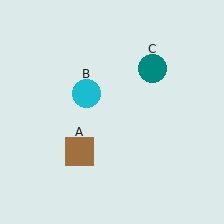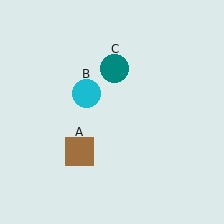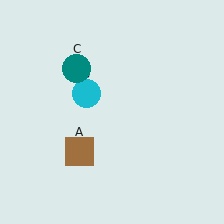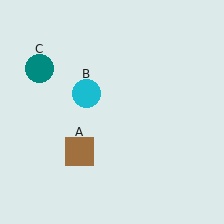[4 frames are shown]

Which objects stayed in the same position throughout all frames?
Brown square (object A) and cyan circle (object B) remained stationary.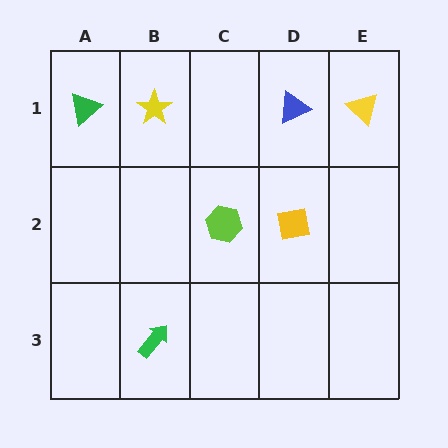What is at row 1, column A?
A green triangle.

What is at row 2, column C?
A lime hexagon.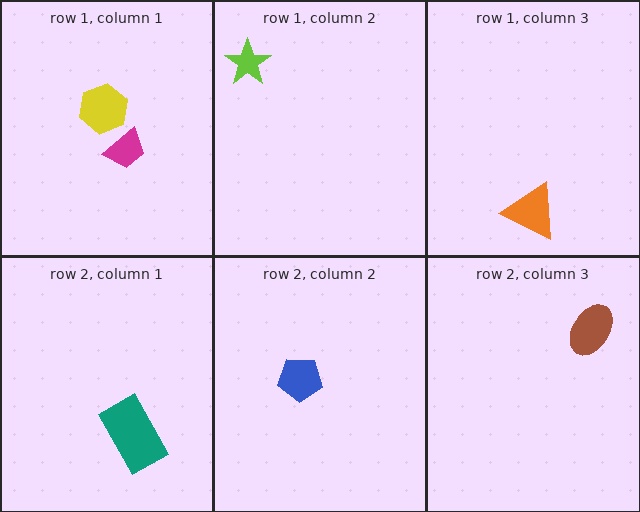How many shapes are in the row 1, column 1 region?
2.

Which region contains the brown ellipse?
The row 2, column 3 region.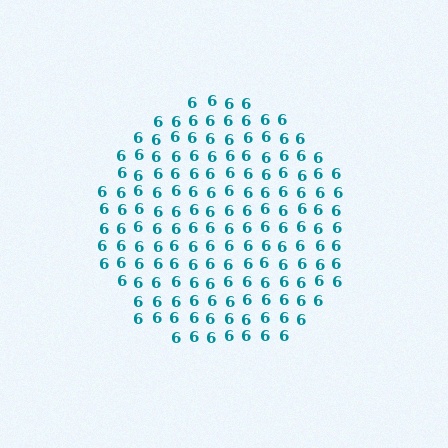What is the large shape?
The large shape is a circle.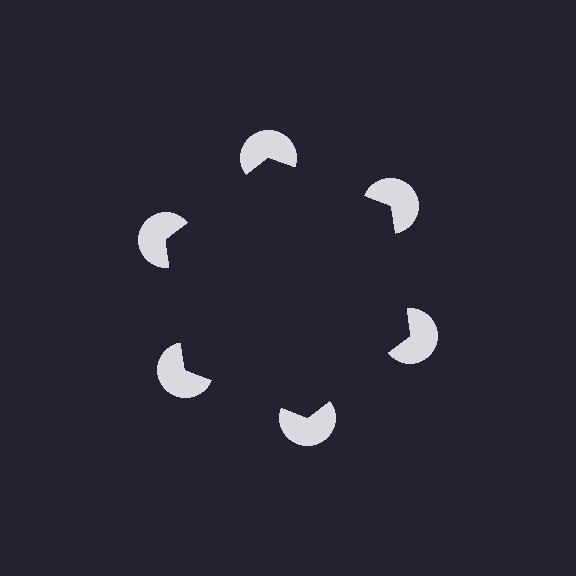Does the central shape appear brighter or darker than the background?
It typically appears slightly darker than the background, even though no actual brightness change is drawn.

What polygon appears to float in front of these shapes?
An illusory hexagon — its edges are inferred from the aligned wedge cuts in the pac-man discs, not physically drawn.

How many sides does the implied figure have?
6 sides.